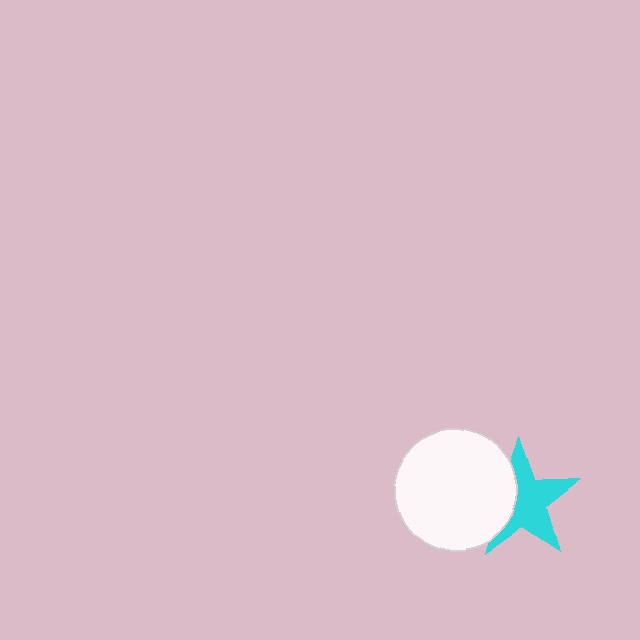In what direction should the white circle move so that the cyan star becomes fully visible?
The white circle should move left. That is the shortest direction to clear the overlap and leave the cyan star fully visible.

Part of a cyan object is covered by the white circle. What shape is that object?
It is a star.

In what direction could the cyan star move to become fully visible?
The cyan star could move right. That would shift it out from behind the white circle entirely.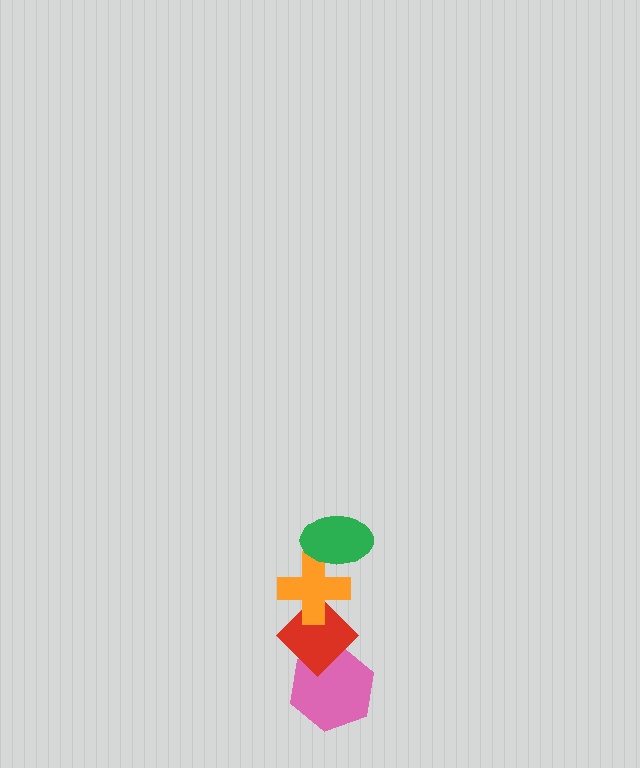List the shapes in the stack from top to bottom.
From top to bottom: the green ellipse, the orange cross, the red diamond, the pink hexagon.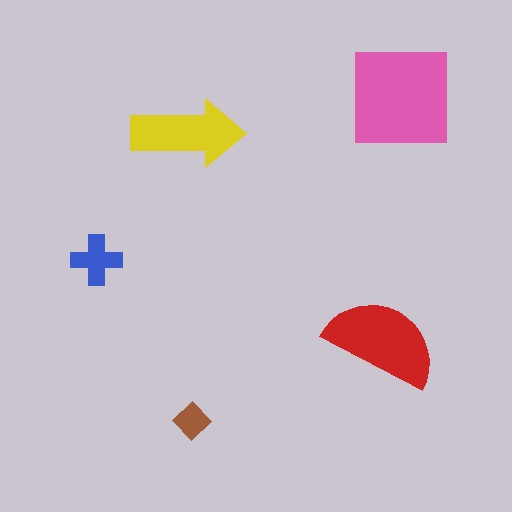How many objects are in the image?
There are 5 objects in the image.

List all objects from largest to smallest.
The pink square, the red semicircle, the yellow arrow, the blue cross, the brown diamond.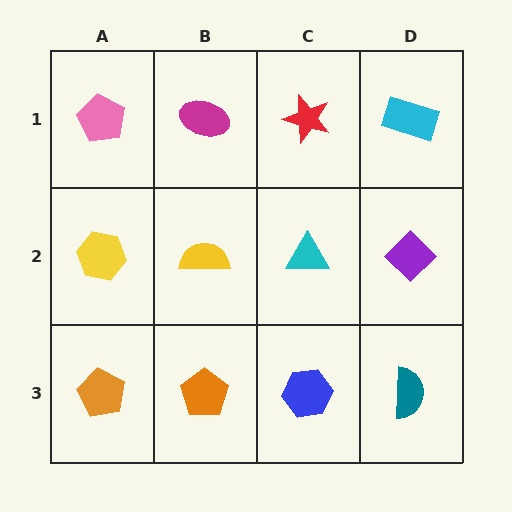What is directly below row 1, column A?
A yellow hexagon.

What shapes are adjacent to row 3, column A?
A yellow hexagon (row 2, column A), an orange pentagon (row 3, column B).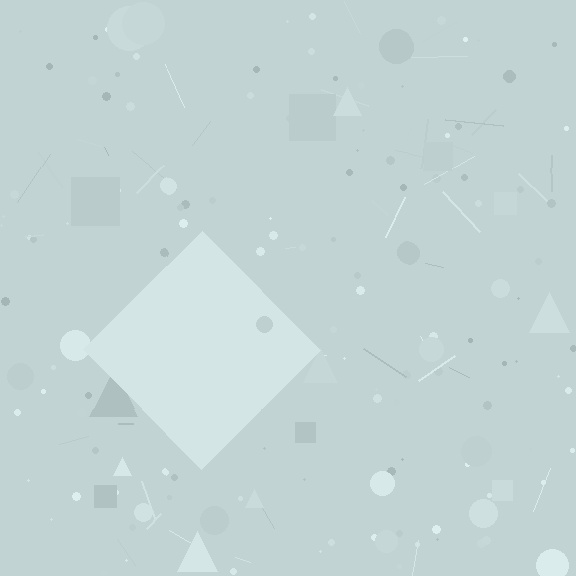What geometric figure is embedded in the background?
A diamond is embedded in the background.